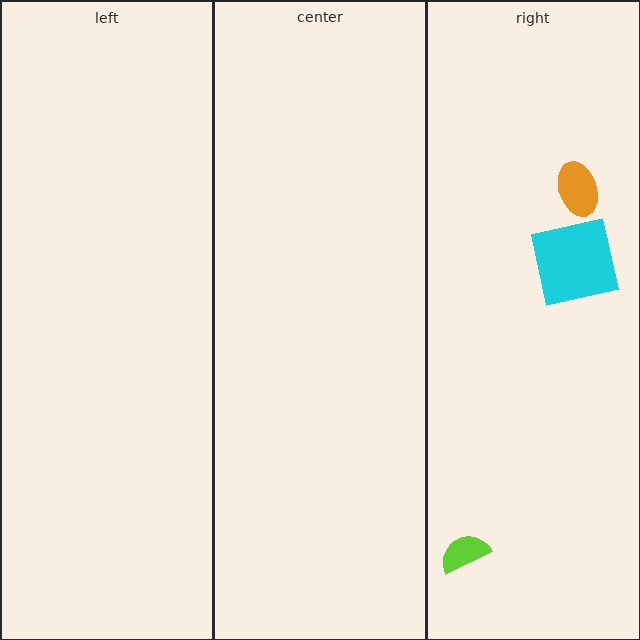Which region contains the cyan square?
The right region.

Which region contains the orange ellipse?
The right region.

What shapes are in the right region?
The cyan square, the orange ellipse, the lime semicircle.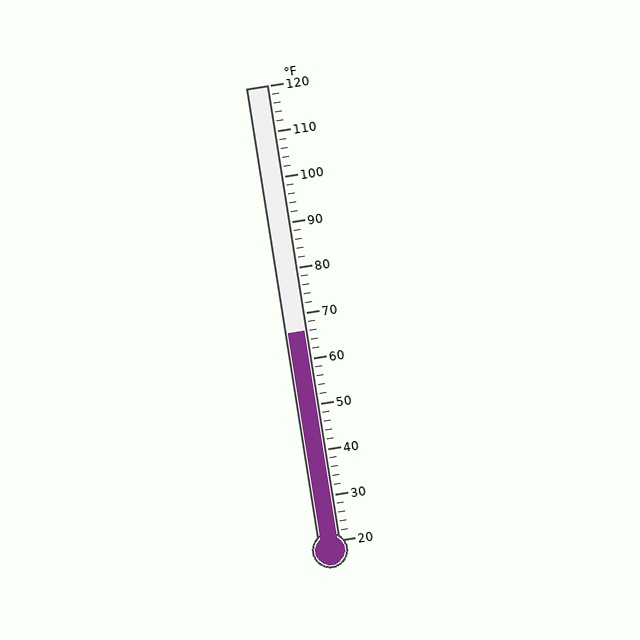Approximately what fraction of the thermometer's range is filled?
The thermometer is filled to approximately 45% of its range.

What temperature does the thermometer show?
The thermometer shows approximately 66°F.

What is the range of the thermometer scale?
The thermometer scale ranges from 20°F to 120°F.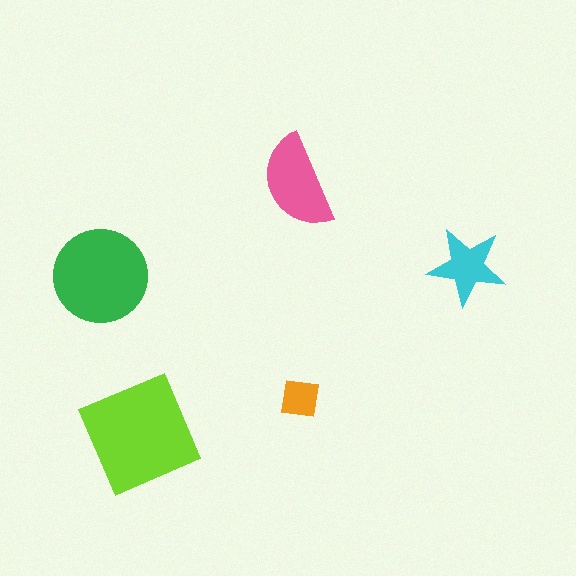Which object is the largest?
The lime square.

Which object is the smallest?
The orange square.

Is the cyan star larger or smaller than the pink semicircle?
Smaller.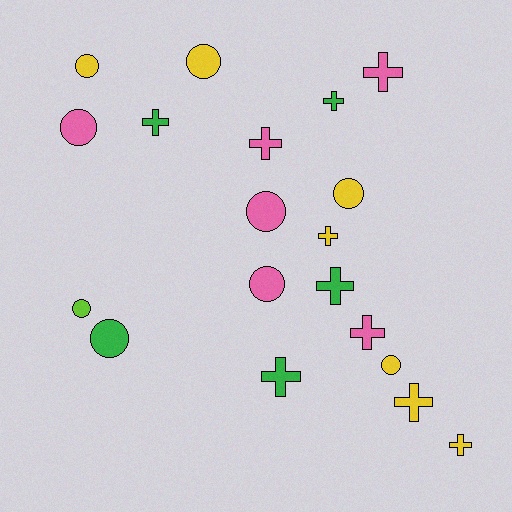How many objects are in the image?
There are 19 objects.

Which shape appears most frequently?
Cross, with 10 objects.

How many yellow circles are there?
There are 4 yellow circles.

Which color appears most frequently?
Yellow, with 7 objects.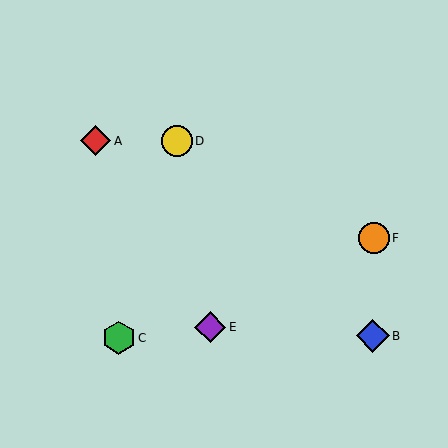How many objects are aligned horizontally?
2 objects (A, D) are aligned horizontally.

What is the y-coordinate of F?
Object F is at y≈238.